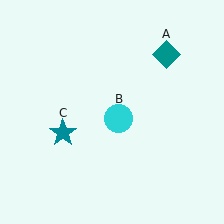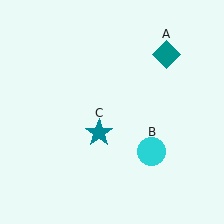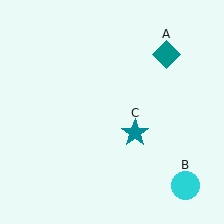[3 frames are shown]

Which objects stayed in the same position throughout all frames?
Teal diamond (object A) remained stationary.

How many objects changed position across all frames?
2 objects changed position: cyan circle (object B), teal star (object C).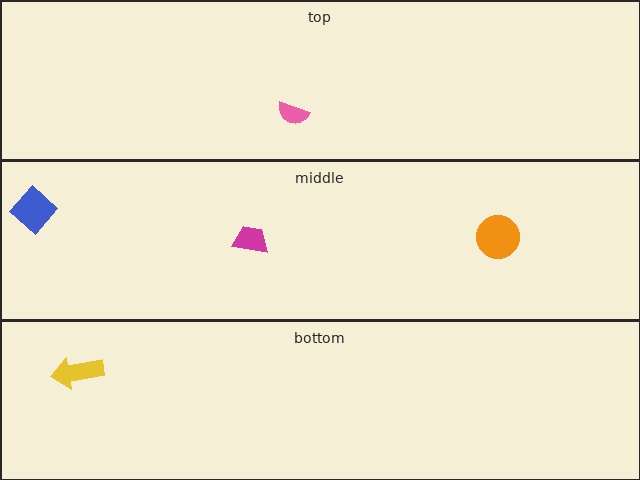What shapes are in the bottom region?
The yellow arrow.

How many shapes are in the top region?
1.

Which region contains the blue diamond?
The middle region.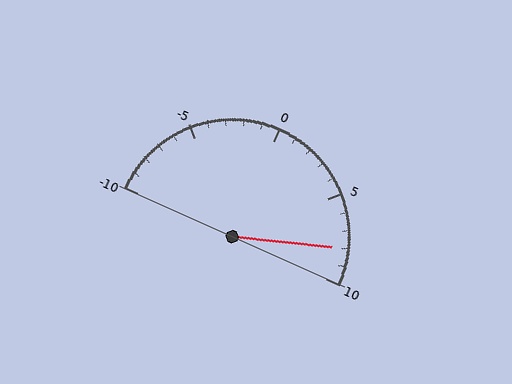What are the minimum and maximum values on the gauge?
The gauge ranges from -10 to 10.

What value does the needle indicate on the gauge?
The needle indicates approximately 8.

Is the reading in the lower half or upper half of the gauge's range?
The reading is in the upper half of the range (-10 to 10).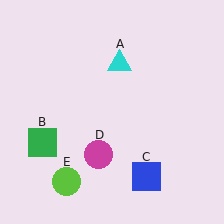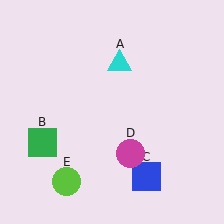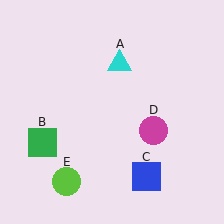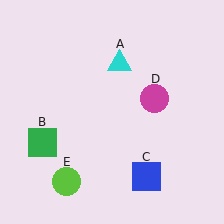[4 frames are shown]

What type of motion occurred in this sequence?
The magenta circle (object D) rotated counterclockwise around the center of the scene.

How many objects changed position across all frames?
1 object changed position: magenta circle (object D).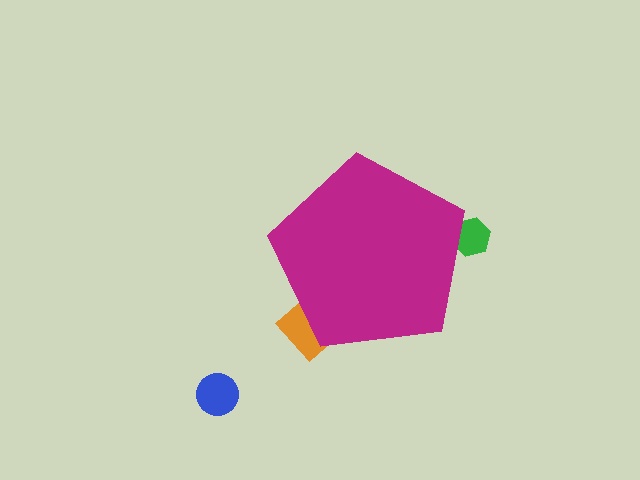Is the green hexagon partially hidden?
Yes, the green hexagon is partially hidden behind the magenta pentagon.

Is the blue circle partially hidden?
No, the blue circle is fully visible.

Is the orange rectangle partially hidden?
Yes, the orange rectangle is partially hidden behind the magenta pentagon.